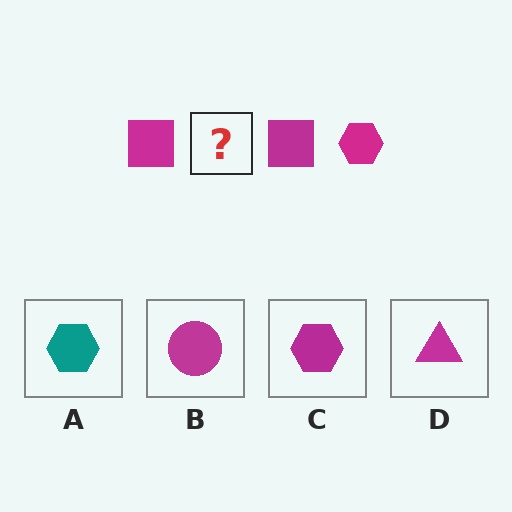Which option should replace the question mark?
Option C.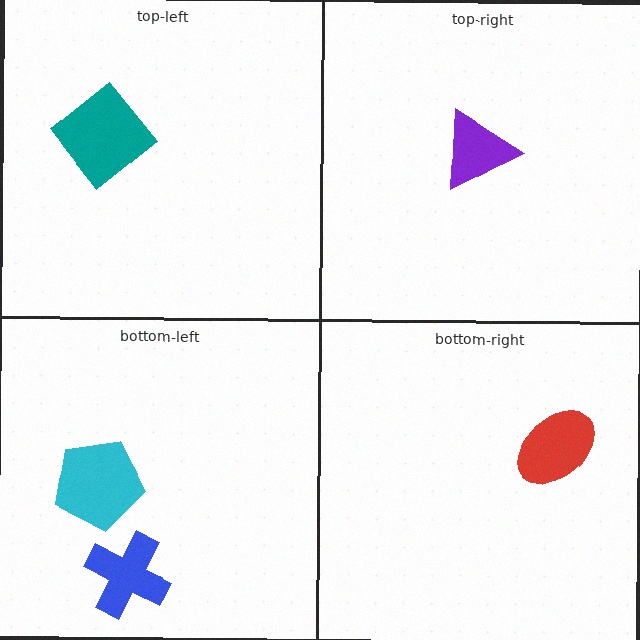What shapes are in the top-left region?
The teal diamond.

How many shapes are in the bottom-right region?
1.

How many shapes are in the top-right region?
1.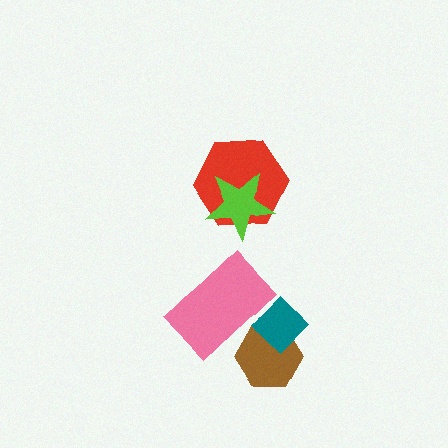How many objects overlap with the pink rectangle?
2 objects overlap with the pink rectangle.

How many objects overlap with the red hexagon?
1 object overlaps with the red hexagon.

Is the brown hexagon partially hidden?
Yes, it is partially covered by another shape.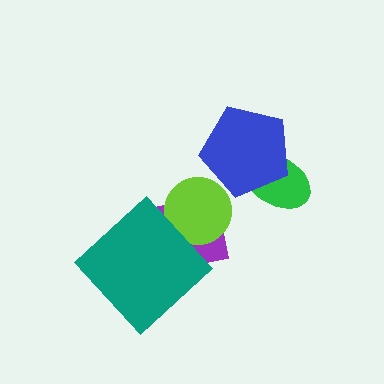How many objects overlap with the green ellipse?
1 object overlaps with the green ellipse.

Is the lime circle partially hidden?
No, no other shape covers it.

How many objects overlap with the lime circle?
1 object overlaps with the lime circle.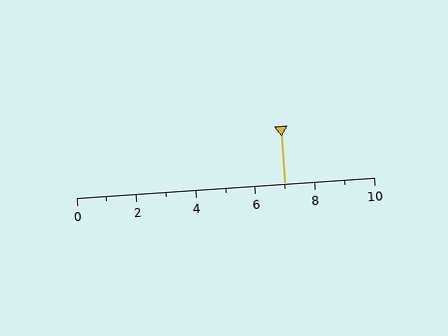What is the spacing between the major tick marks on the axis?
The major ticks are spaced 2 apart.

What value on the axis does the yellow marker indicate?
The marker indicates approximately 7.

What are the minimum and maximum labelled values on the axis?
The axis runs from 0 to 10.